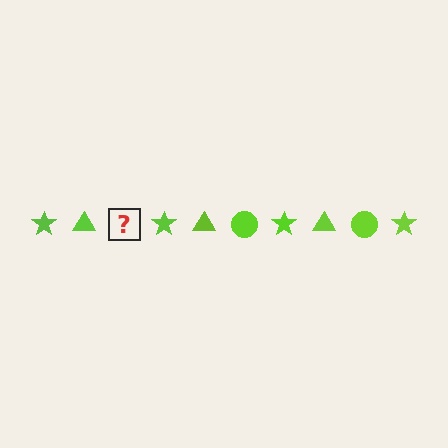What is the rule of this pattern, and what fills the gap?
The rule is that the pattern cycles through star, triangle, circle shapes in lime. The gap should be filled with a lime circle.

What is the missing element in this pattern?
The missing element is a lime circle.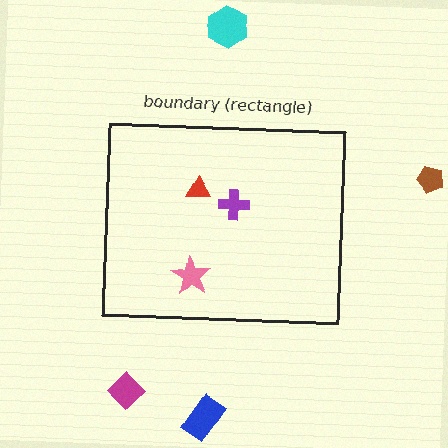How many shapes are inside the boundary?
3 inside, 4 outside.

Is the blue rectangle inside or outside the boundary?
Outside.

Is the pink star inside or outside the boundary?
Inside.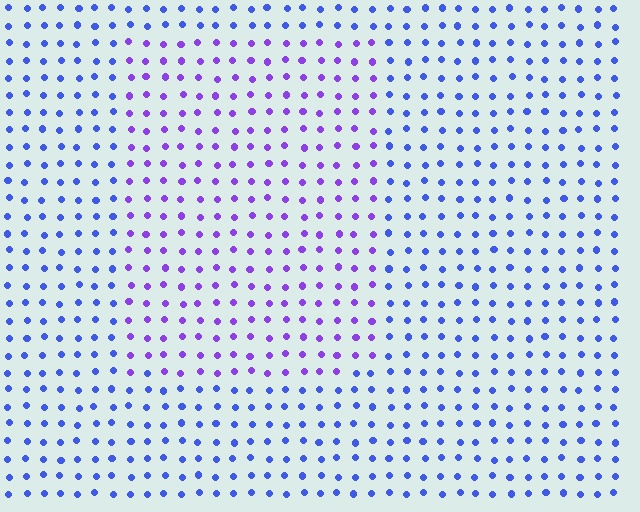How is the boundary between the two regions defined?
The boundary is defined purely by a slight shift in hue (about 38 degrees). Spacing, size, and orientation are identical on both sides.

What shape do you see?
I see a rectangle.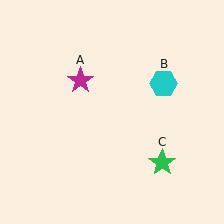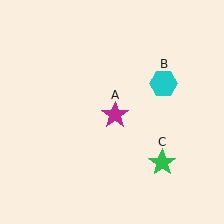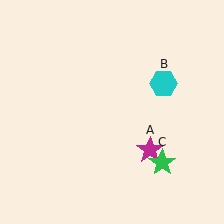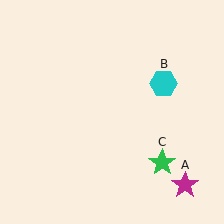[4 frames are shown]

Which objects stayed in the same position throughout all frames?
Cyan hexagon (object B) and green star (object C) remained stationary.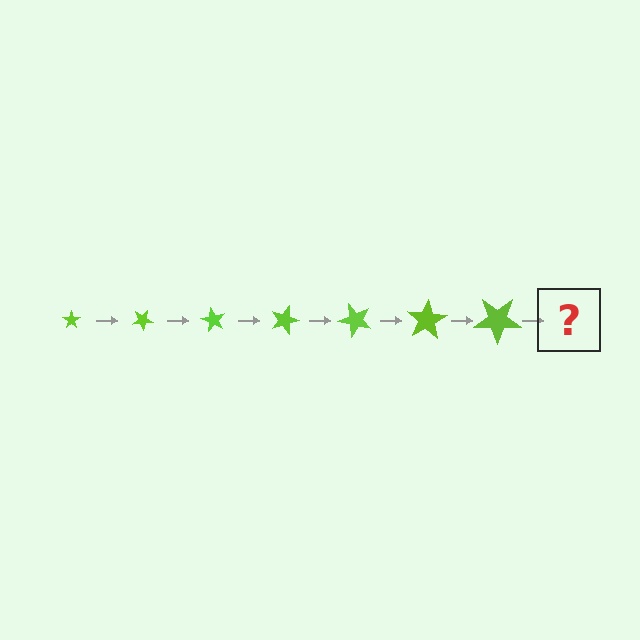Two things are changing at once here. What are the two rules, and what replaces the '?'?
The two rules are that the star grows larger each step and it rotates 30 degrees each step. The '?' should be a star, larger than the previous one and rotated 210 degrees from the start.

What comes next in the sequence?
The next element should be a star, larger than the previous one and rotated 210 degrees from the start.